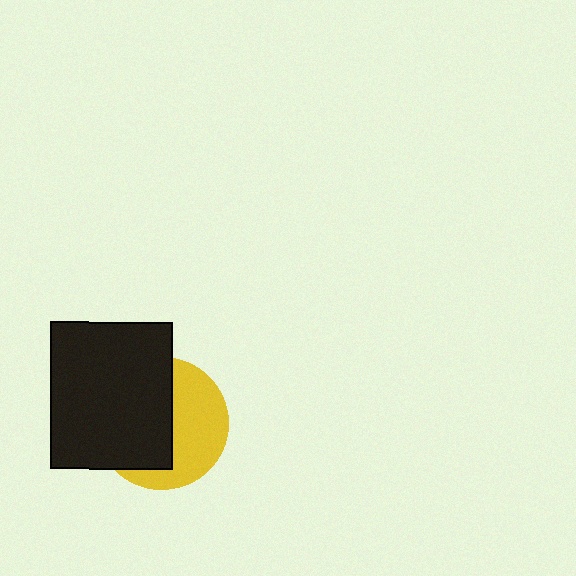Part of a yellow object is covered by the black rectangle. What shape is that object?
It is a circle.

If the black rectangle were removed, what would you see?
You would see the complete yellow circle.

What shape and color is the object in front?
The object in front is a black rectangle.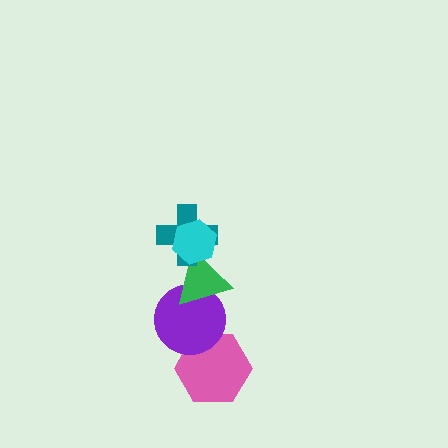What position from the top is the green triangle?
The green triangle is 3rd from the top.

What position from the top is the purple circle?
The purple circle is 4th from the top.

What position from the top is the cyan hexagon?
The cyan hexagon is 1st from the top.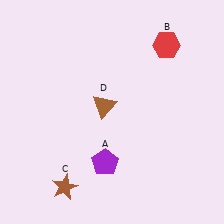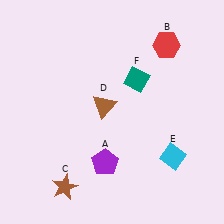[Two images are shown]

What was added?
A cyan diamond (E), a teal diamond (F) were added in Image 2.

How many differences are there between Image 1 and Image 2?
There are 2 differences between the two images.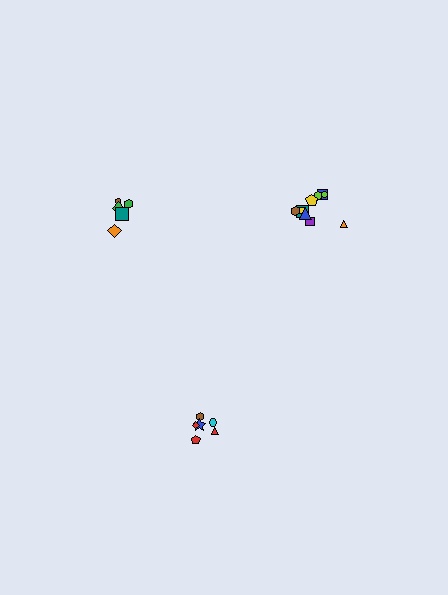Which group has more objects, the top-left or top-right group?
The top-right group.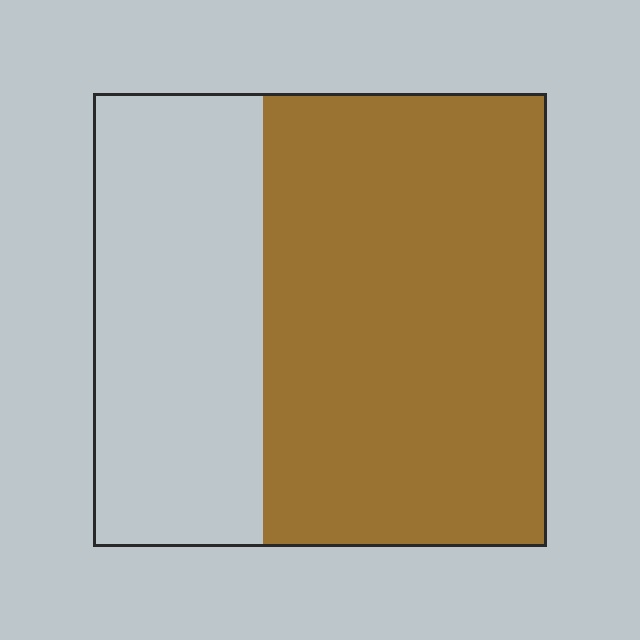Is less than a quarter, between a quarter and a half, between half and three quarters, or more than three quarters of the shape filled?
Between half and three quarters.